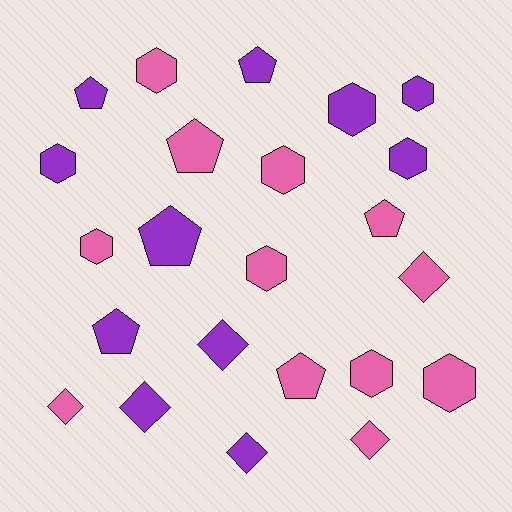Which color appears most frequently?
Pink, with 12 objects.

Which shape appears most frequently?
Hexagon, with 10 objects.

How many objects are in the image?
There are 23 objects.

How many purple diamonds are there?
There are 3 purple diamonds.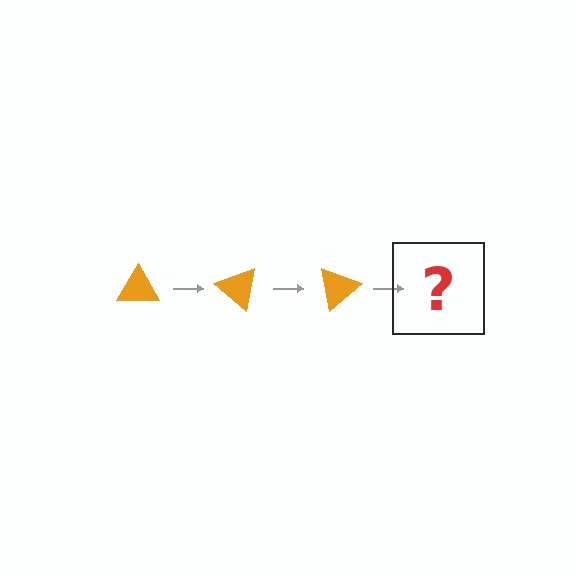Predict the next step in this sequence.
The next step is an orange triangle rotated 120 degrees.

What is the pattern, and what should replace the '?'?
The pattern is that the triangle rotates 40 degrees each step. The '?' should be an orange triangle rotated 120 degrees.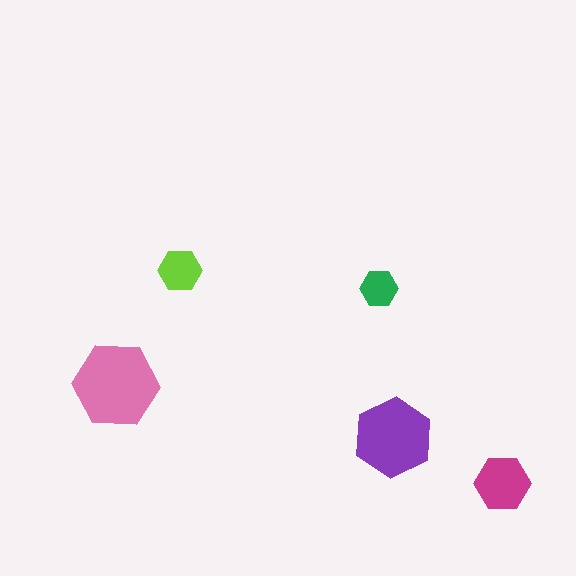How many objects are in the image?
There are 5 objects in the image.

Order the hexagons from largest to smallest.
the pink one, the purple one, the magenta one, the lime one, the green one.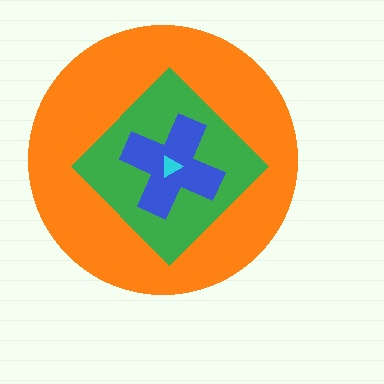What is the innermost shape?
The cyan triangle.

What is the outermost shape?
The orange circle.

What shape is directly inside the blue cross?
The cyan triangle.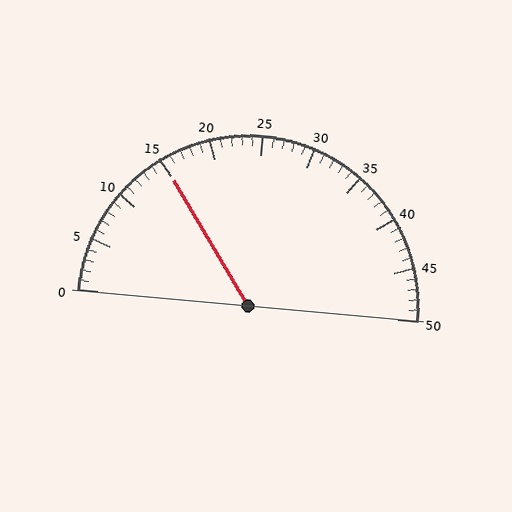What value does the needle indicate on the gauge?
The needle indicates approximately 15.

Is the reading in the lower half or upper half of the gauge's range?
The reading is in the lower half of the range (0 to 50).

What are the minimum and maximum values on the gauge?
The gauge ranges from 0 to 50.